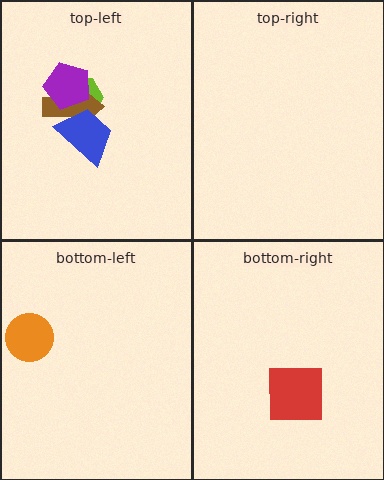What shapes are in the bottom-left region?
The orange circle.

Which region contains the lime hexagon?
The top-left region.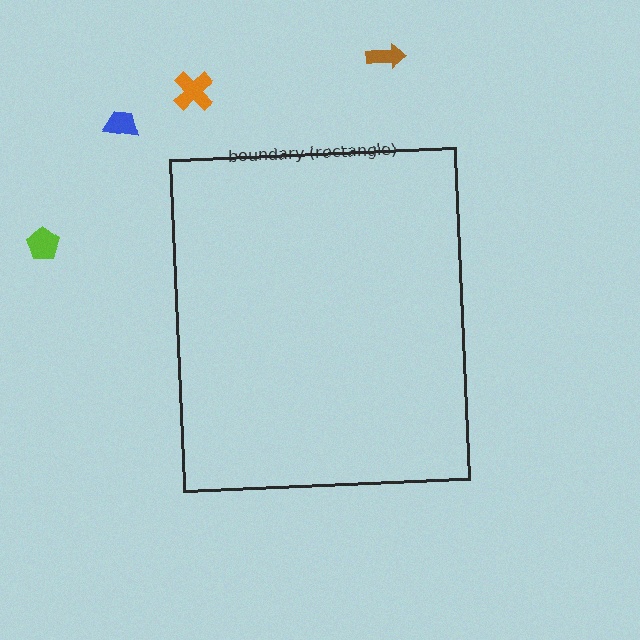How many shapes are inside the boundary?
0 inside, 4 outside.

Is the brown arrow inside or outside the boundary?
Outside.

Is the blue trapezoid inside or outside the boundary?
Outside.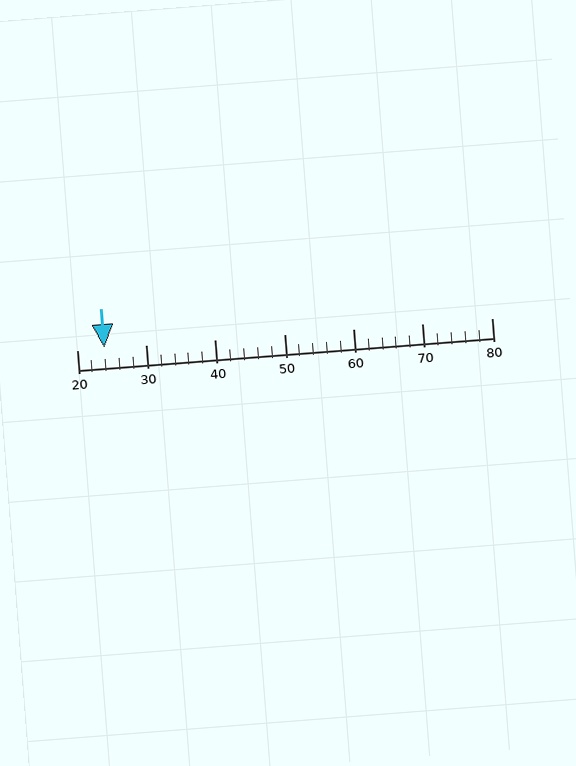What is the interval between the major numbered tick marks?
The major tick marks are spaced 10 units apart.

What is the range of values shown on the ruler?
The ruler shows values from 20 to 80.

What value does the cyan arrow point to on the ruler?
The cyan arrow points to approximately 24.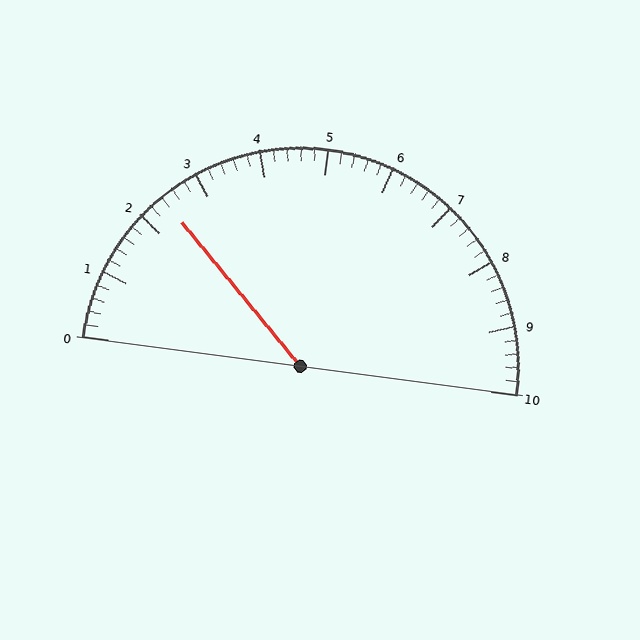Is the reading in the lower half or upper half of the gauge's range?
The reading is in the lower half of the range (0 to 10).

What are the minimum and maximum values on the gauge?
The gauge ranges from 0 to 10.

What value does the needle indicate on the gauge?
The needle indicates approximately 2.4.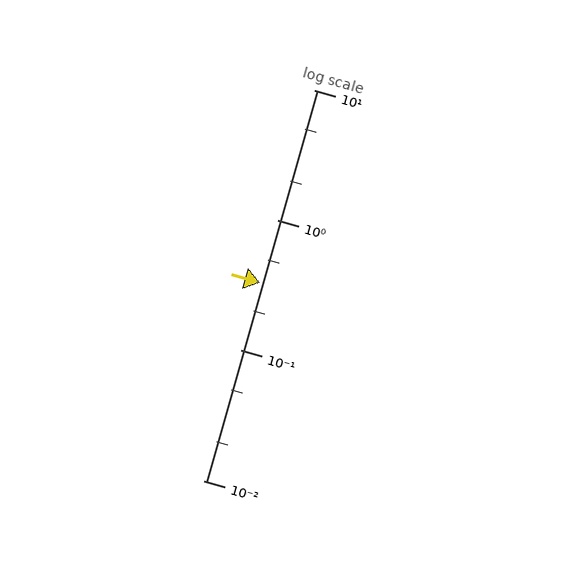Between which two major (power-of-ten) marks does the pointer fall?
The pointer is between 0.1 and 1.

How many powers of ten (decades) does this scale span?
The scale spans 3 decades, from 0.01 to 10.